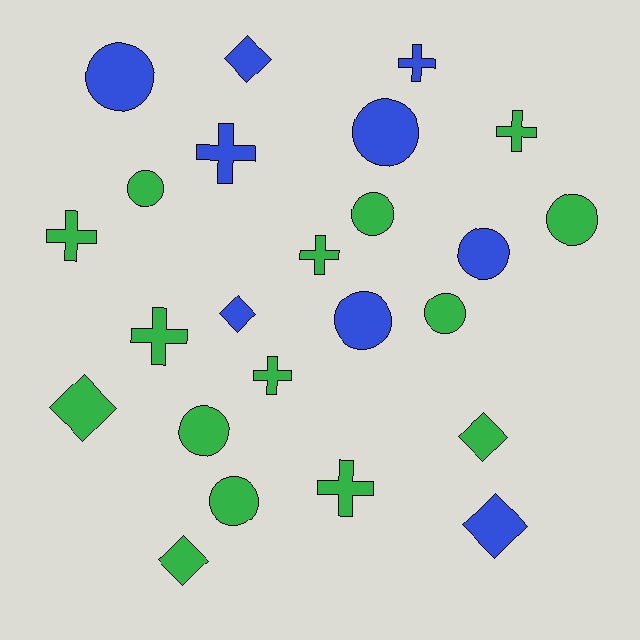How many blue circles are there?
There are 4 blue circles.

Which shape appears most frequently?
Circle, with 10 objects.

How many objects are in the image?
There are 24 objects.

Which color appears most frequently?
Green, with 15 objects.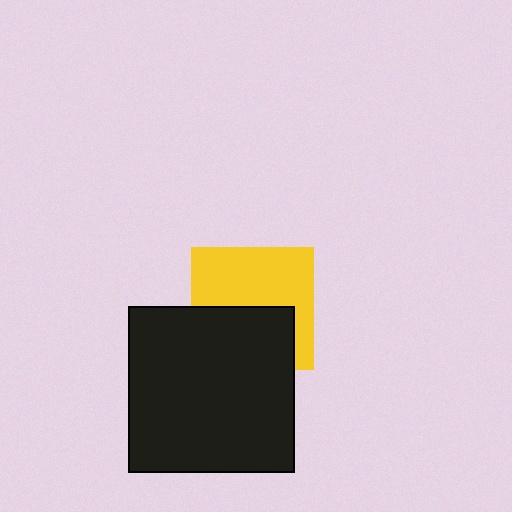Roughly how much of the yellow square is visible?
About half of it is visible (roughly 55%).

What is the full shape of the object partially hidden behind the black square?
The partially hidden object is a yellow square.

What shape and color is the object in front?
The object in front is a black square.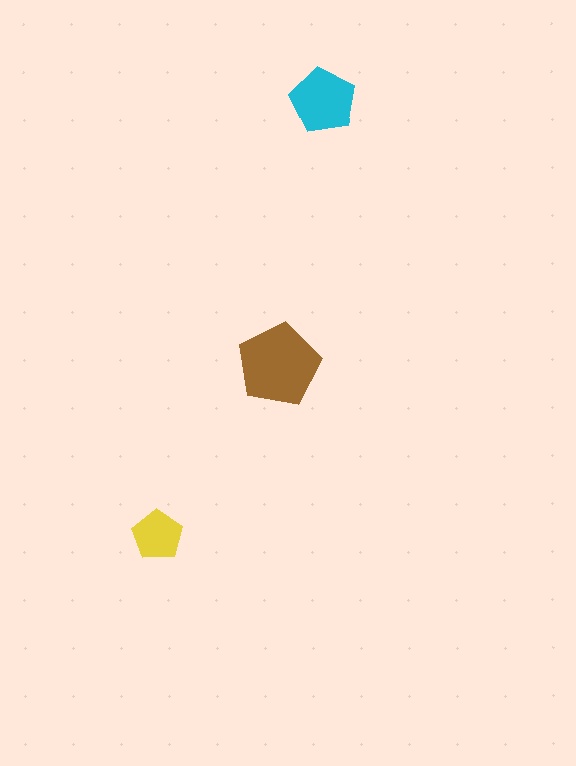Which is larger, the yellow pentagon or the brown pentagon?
The brown one.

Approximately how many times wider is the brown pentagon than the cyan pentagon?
About 1.5 times wider.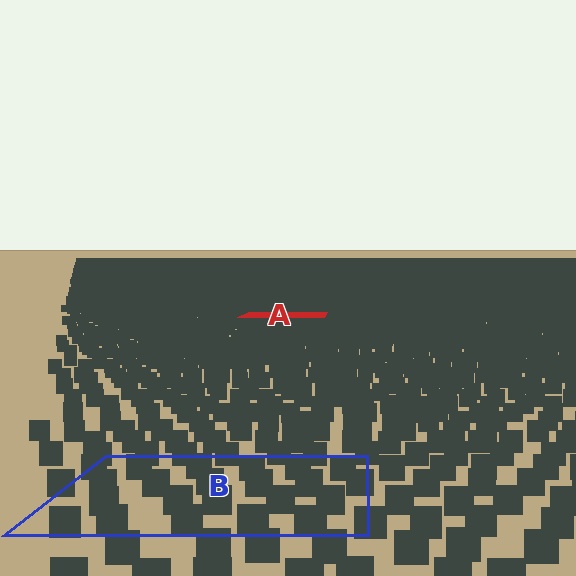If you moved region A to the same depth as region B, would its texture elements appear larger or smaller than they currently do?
They would appear larger. At a closer depth, the same texture elements are projected at a bigger on-screen size.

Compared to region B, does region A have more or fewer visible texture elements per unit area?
Region A has more texture elements per unit area — they are packed more densely because it is farther away.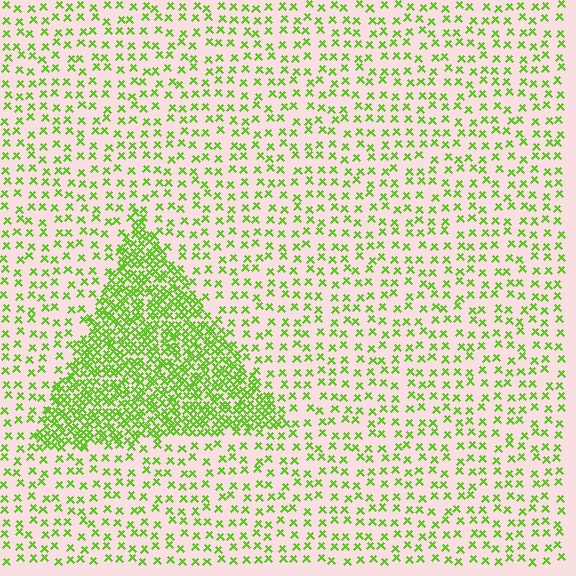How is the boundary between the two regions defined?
The boundary is defined by a change in element density (approximately 3.0x ratio). All elements are the same color, size, and shape.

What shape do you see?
I see a triangle.